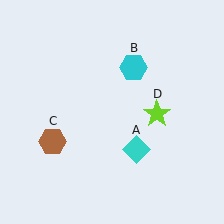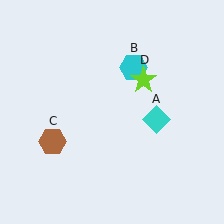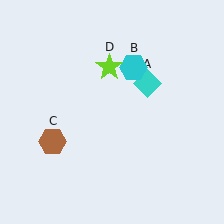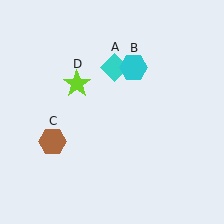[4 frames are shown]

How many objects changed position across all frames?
2 objects changed position: cyan diamond (object A), lime star (object D).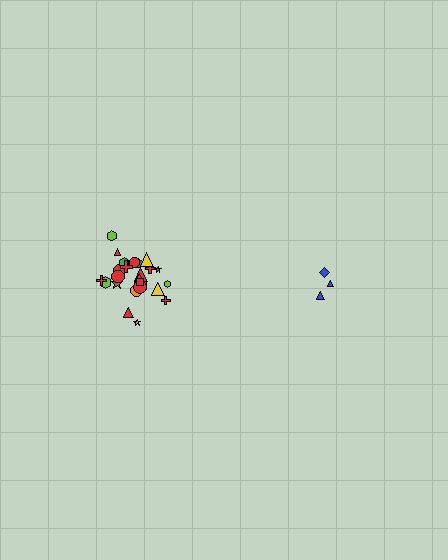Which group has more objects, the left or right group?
The left group.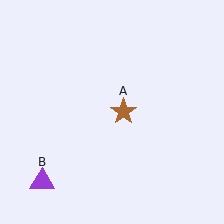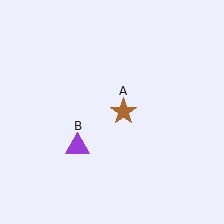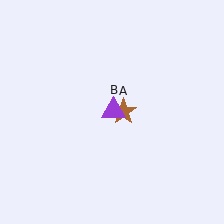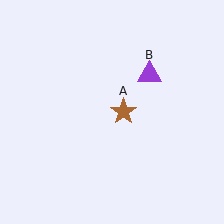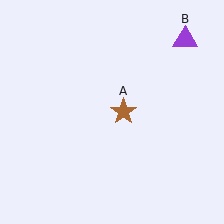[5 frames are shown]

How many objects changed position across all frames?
1 object changed position: purple triangle (object B).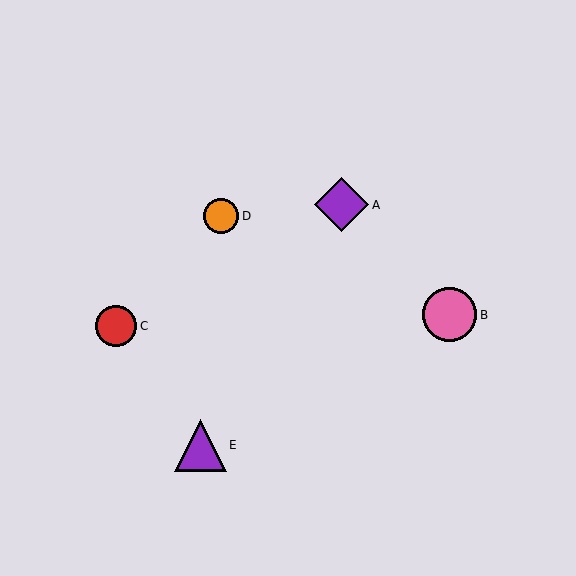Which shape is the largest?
The purple diamond (labeled A) is the largest.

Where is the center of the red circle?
The center of the red circle is at (116, 326).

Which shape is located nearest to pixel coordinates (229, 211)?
The orange circle (labeled D) at (221, 216) is nearest to that location.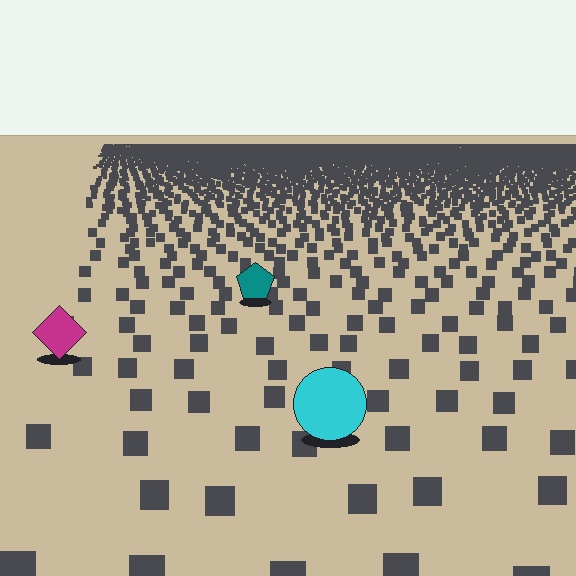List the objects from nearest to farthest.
From nearest to farthest: the cyan circle, the magenta diamond, the teal pentagon.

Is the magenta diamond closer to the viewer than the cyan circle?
No. The cyan circle is closer — you can tell from the texture gradient: the ground texture is coarser near it.